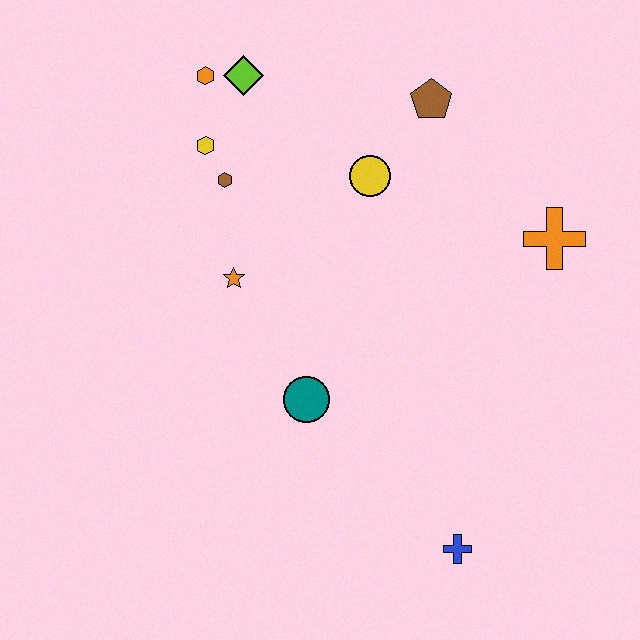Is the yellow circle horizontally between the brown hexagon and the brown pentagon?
Yes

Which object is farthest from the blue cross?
The orange hexagon is farthest from the blue cross.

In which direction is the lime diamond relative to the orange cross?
The lime diamond is to the left of the orange cross.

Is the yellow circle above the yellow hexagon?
No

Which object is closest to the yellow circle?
The brown pentagon is closest to the yellow circle.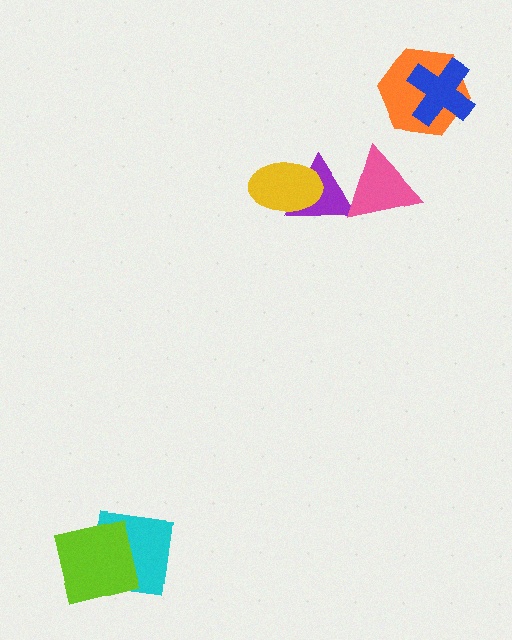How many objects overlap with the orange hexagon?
1 object overlaps with the orange hexagon.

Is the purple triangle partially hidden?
Yes, it is partially covered by another shape.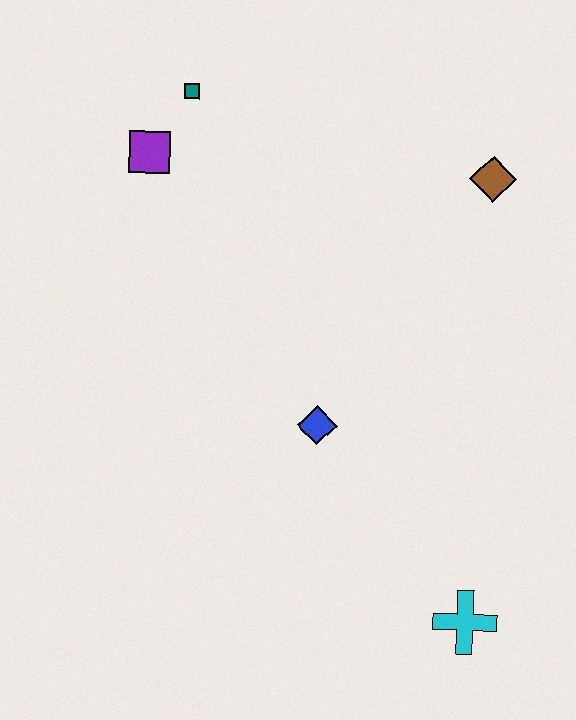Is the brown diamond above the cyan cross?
Yes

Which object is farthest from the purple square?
The cyan cross is farthest from the purple square.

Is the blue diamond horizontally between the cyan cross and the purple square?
Yes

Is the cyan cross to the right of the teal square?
Yes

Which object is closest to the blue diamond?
The cyan cross is closest to the blue diamond.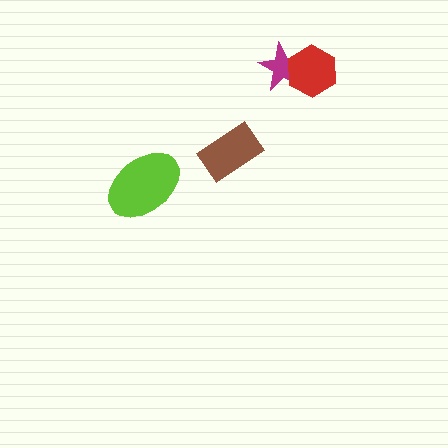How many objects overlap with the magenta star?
1 object overlaps with the magenta star.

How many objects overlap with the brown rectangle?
0 objects overlap with the brown rectangle.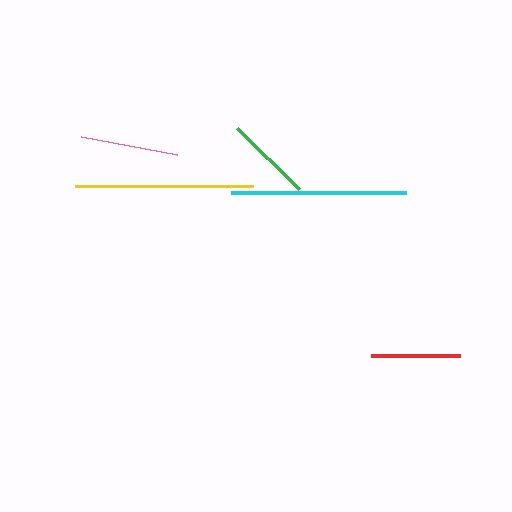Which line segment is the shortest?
The green line is the shortest at approximately 87 pixels.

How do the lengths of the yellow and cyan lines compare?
The yellow and cyan lines are approximately the same length.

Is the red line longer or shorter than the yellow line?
The yellow line is longer than the red line.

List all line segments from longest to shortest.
From longest to shortest: yellow, cyan, pink, red, green.